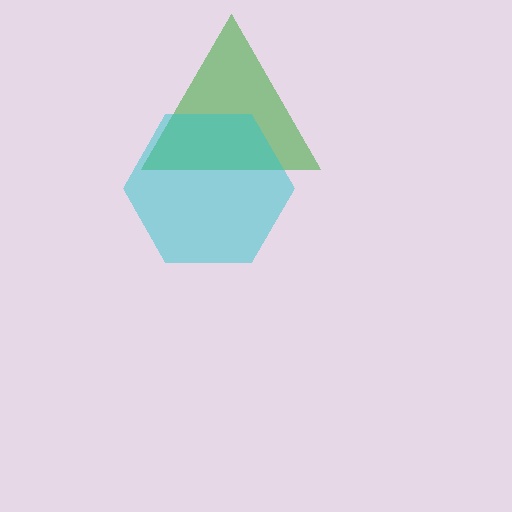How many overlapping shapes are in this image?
There are 2 overlapping shapes in the image.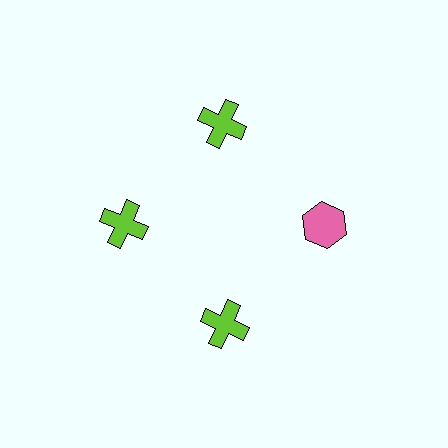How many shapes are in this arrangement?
There are 4 shapes arranged in a ring pattern.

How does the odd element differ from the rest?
It differs in both color (pink instead of lime) and shape (hexagon instead of cross).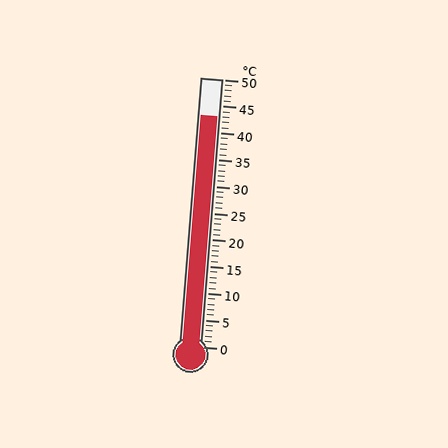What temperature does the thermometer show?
The thermometer shows approximately 43°C.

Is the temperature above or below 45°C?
The temperature is below 45°C.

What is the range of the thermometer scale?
The thermometer scale ranges from 0°C to 50°C.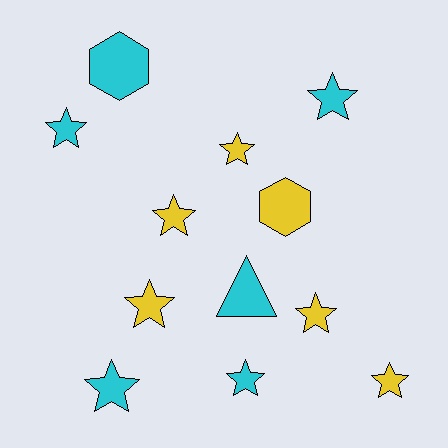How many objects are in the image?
There are 12 objects.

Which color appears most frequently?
Yellow, with 6 objects.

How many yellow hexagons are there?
There is 1 yellow hexagon.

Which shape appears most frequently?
Star, with 9 objects.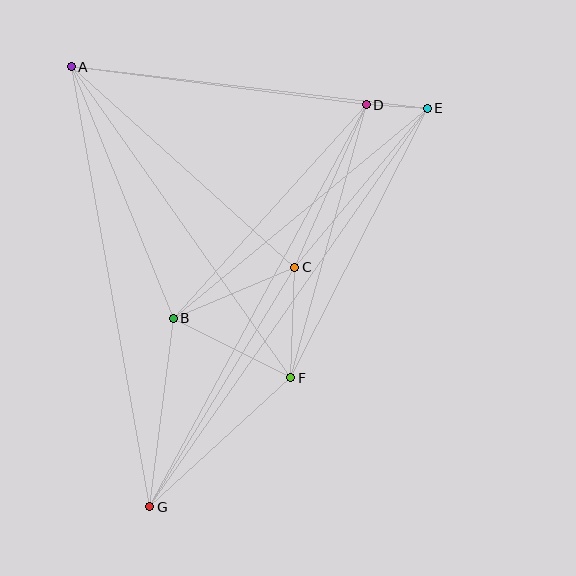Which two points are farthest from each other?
Points E and G are farthest from each other.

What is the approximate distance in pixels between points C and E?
The distance between C and E is approximately 207 pixels.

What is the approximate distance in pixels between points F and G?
The distance between F and G is approximately 191 pixels.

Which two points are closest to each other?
Points D and E are closest to each other.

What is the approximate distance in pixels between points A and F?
The distance between A and F is approximately 381 pixels.